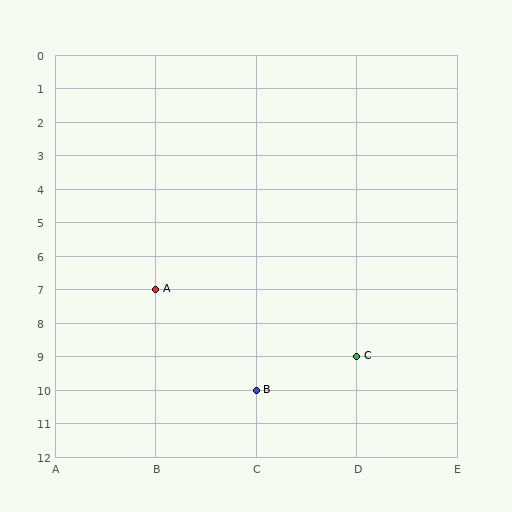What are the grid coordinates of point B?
Point B is at grid coordinates (C, 10).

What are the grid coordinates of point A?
Point A is at grid coordinates (B, 7).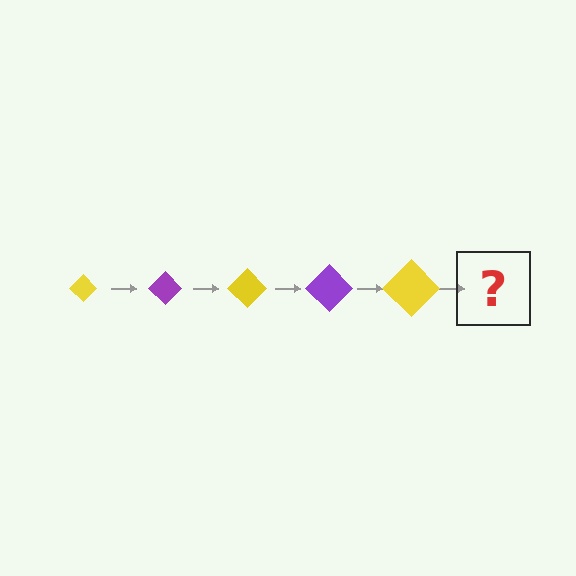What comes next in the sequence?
The next element should be a purple diamond, larger than the previous one.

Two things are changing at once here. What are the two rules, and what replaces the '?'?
The two rules are that the diamond grows larger each step and the color cycles through yellow and purple. The '?' should be a purple diamond, larger than the previous one.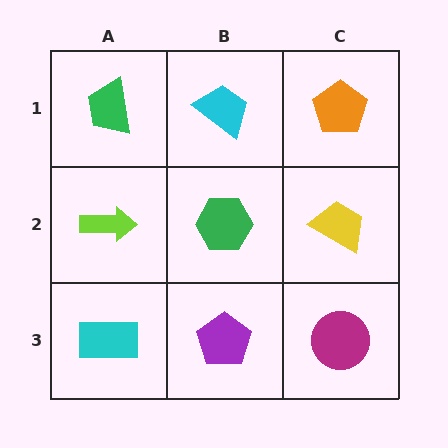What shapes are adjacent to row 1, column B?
A green hexagon (row 2, column B), a green trapezoid (row 1, column A), an orange pentagon (row 1, column C).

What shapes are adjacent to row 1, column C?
A yellow trapezoid (row 2, column C), a cyan trapezoid (row 1, column B).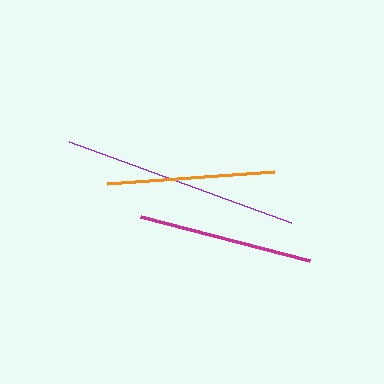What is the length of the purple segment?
The purple segment is approximately 236 pixels long.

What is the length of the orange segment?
The orange segment is approximately 167 pixels long.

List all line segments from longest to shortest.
From longest to shortest: purple, magenta, orange.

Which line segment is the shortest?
The orange line is the shortest at approximately 167 pixels.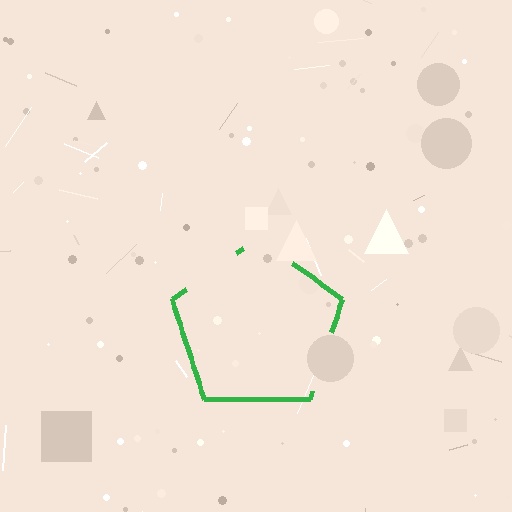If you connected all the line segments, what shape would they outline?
They would outline a pentagon.